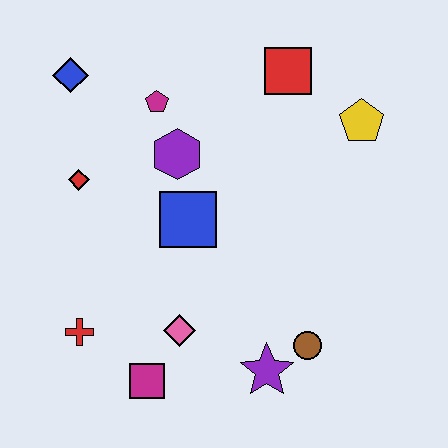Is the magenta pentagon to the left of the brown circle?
Yes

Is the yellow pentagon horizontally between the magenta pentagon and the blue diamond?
No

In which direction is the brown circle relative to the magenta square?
The brown circle is to the right of the magenta square.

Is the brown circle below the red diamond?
Yes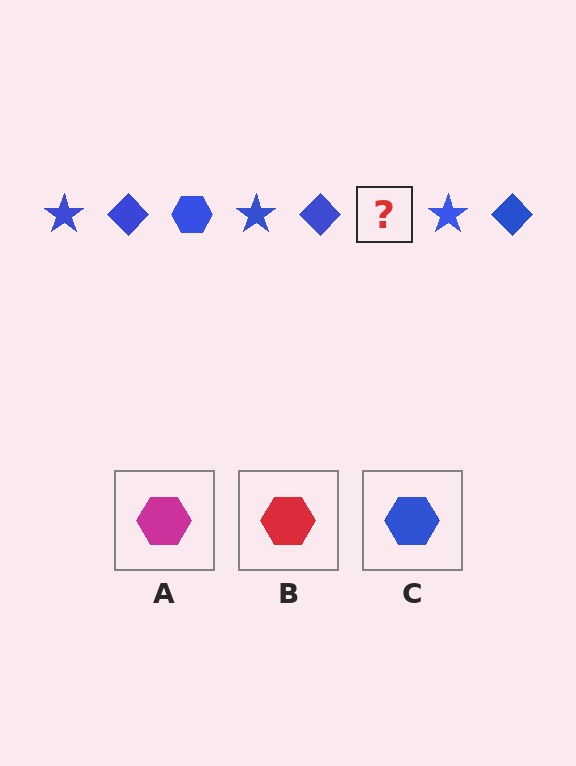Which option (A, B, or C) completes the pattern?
C.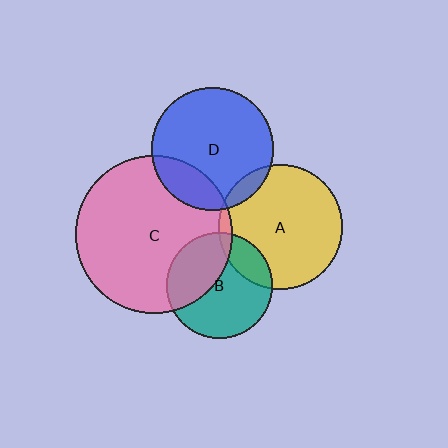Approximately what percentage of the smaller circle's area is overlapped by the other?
Approximately 10%.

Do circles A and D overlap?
Yes.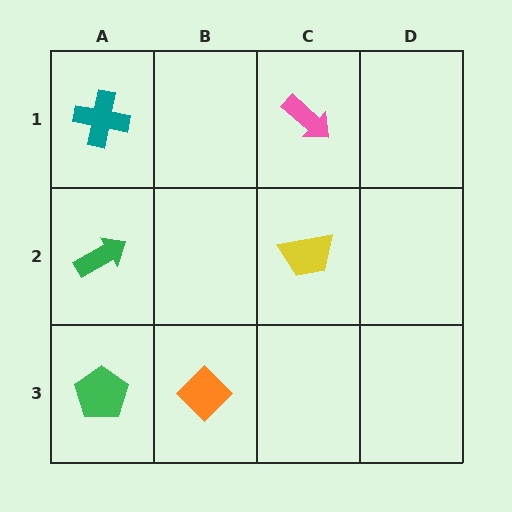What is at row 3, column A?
A green pentagon.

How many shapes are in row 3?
2 shapes.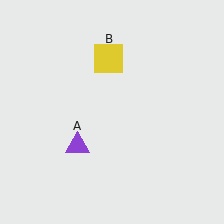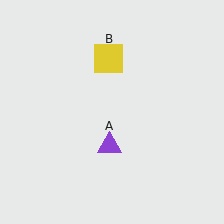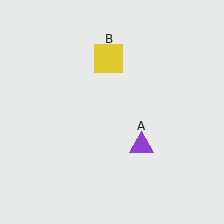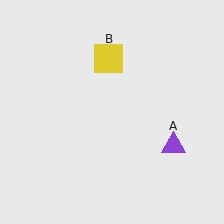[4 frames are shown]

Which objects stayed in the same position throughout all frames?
Yellow square (object B) remained stationary.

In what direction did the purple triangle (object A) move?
The purple triangle (object A) moved right.